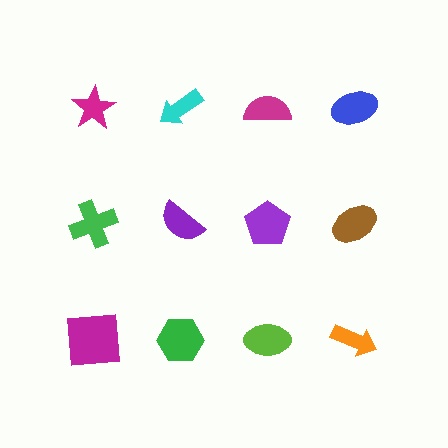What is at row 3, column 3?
A lime ellipse.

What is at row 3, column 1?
A magenta square.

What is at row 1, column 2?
A cyan arrow.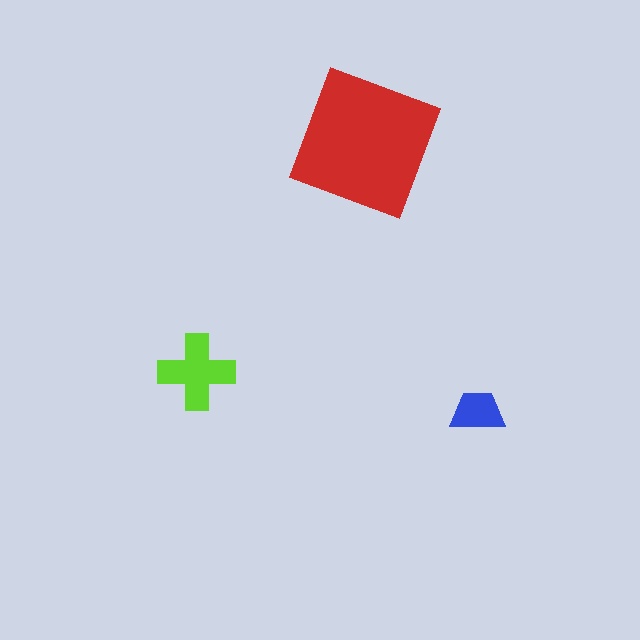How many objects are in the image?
There are 3 objects in the image.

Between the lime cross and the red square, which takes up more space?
The red square.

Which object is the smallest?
The blue trapezoid.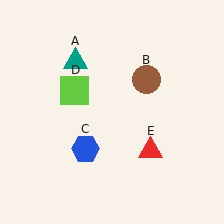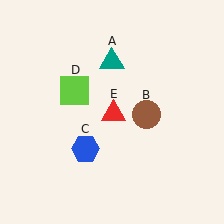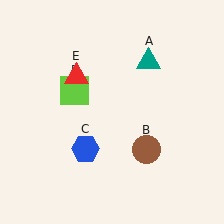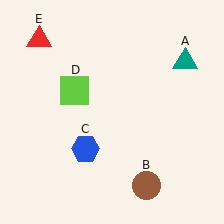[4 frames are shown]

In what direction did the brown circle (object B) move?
The brown circle (object B) moved down.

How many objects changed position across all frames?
3 objects changed position: teal triangle (object A), brown circle (object B), red triangle (object E).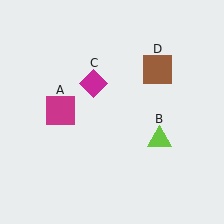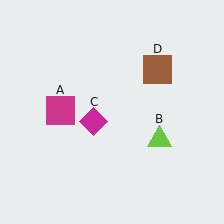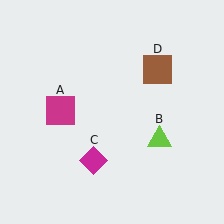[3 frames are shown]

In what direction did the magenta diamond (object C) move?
The magenta diamond (object C) moved down.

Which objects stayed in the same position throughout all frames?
Magenta square (object A) and lime triangle (object B) and brown square (object D) remained stationary.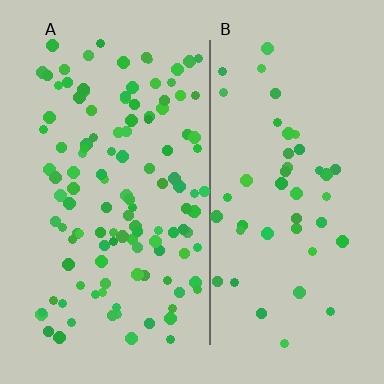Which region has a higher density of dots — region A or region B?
A (the left).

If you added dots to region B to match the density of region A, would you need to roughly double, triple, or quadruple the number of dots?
Approximately triple.